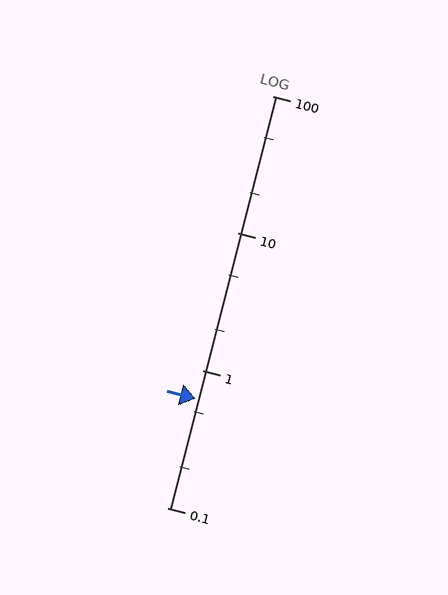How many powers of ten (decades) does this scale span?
The scale spans 3 decades, from 0.1 to 100.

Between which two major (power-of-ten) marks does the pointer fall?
The pointer is between 0.1 and 1.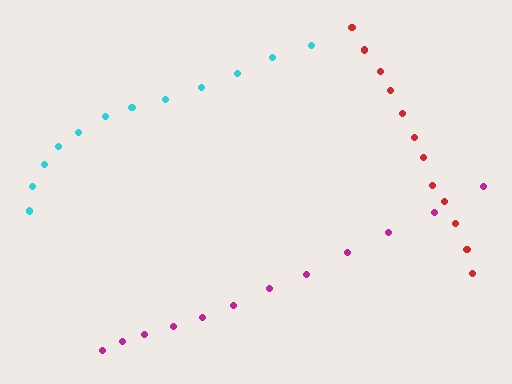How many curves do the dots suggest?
There are 3 distinct paths.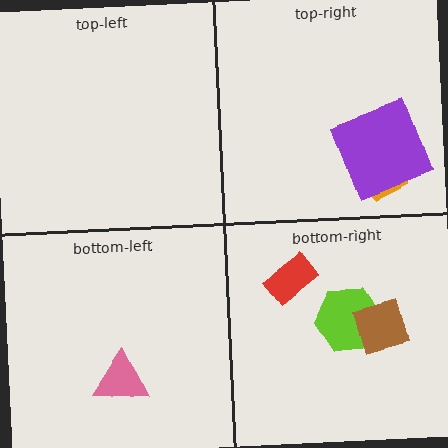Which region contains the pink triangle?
The bottom-left region.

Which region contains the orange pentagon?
The top-right region.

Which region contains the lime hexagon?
The bottom-right region.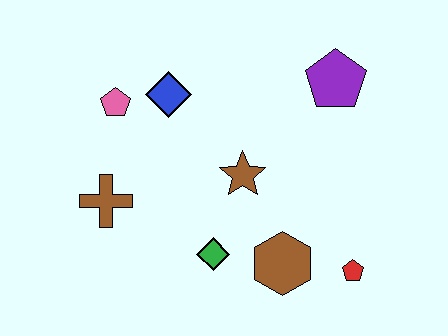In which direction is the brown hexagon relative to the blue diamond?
The brown hexagon is below the blue diamond.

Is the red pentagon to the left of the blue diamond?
No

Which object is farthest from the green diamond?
The purple pentagon is farthest from the green diamond.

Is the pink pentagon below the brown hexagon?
No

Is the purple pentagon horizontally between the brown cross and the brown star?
No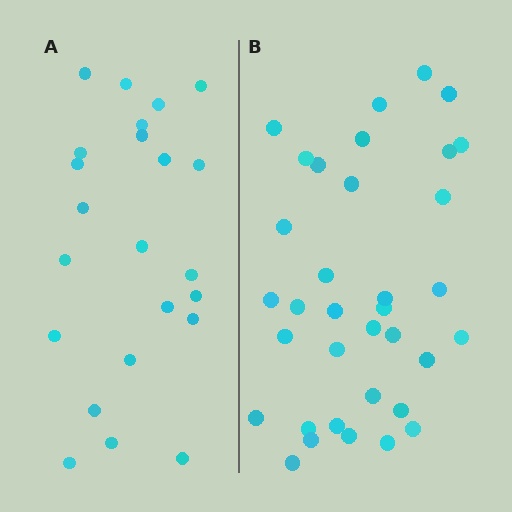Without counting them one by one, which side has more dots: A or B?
Region B (the right region) has more dots.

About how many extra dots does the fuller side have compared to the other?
Region B has roughly 12 or so more dots than region A.